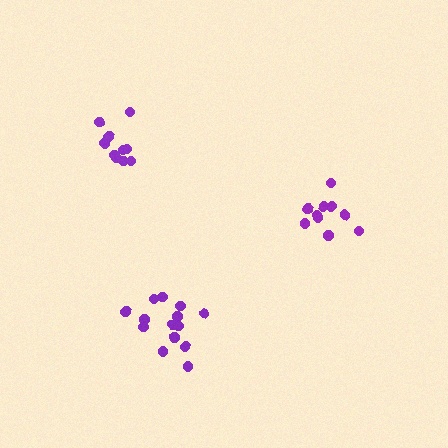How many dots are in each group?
Group 1: 10 dots, Group 2: 10 dots, Group 3: 14 dots (34 total).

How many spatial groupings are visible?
There are 3 spatial groupings.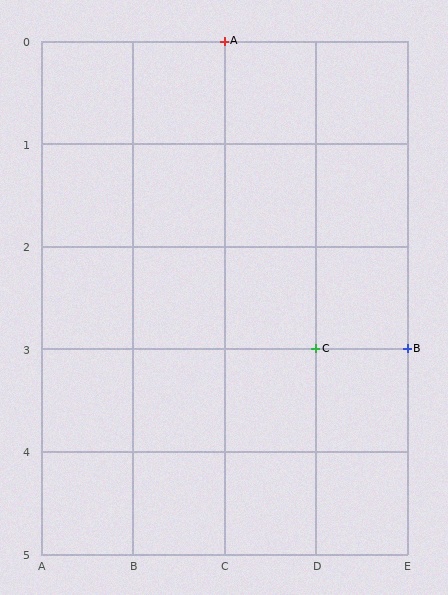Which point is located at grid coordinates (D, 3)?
Point C is at (D, 3).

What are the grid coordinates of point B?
Point B is at grid coordinates (E, 3).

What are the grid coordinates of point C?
Point C is at grid coordinates (D, 3).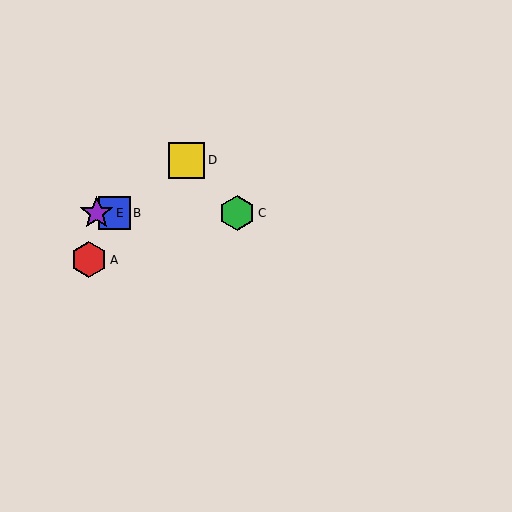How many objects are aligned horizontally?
3 objects (B, C, E) are aligned horizontally.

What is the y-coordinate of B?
Object B is at y≈213.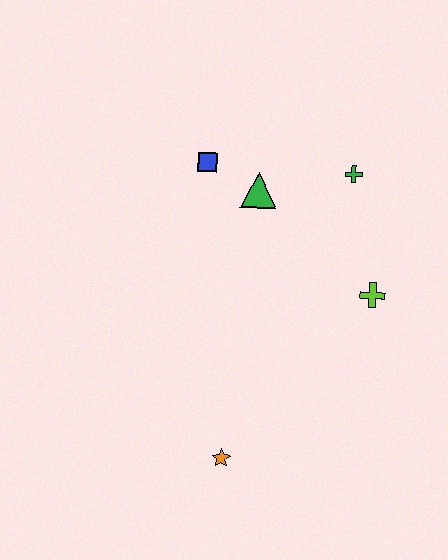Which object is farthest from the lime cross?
The orange star is farthest from the lime cross.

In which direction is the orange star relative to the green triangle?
The orange star is below the green triangle.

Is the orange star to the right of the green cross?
No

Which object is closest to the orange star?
The lime cross is closest to the orange star.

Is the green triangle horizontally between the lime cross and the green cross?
No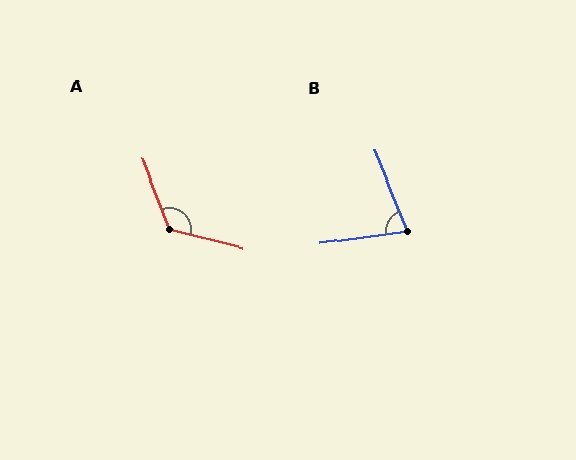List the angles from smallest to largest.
B (76°), A (125°).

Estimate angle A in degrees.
Approximately 125 degrees.